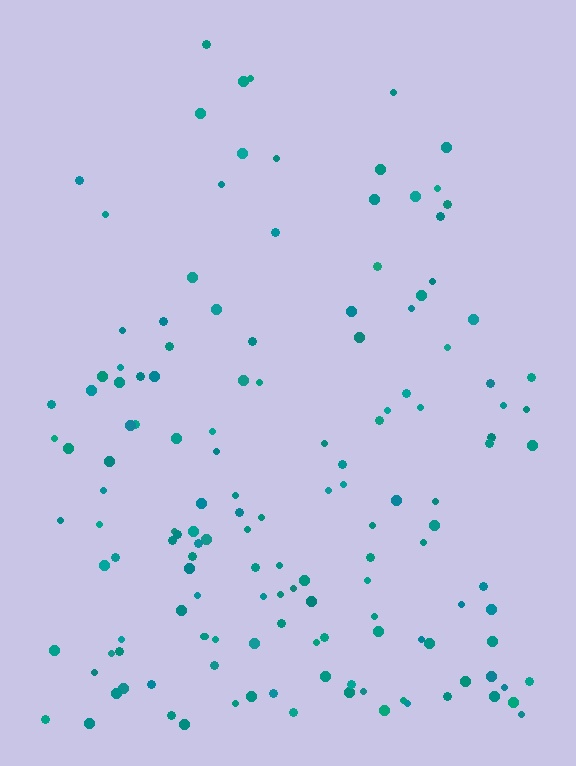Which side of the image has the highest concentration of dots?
The bottom.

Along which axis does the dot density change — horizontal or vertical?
Vertical.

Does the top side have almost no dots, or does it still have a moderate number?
Still a moderate number, just noticeably fewer than the bottom.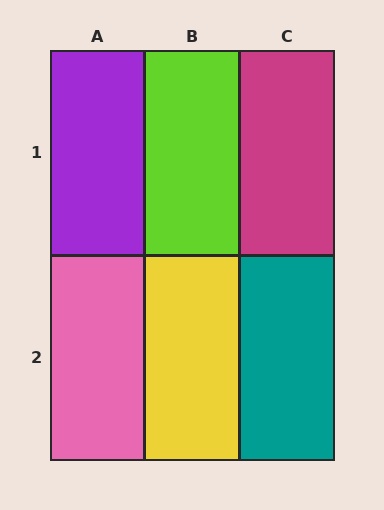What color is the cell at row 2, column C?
Teal.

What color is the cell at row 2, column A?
Pink.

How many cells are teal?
1 cell is teal.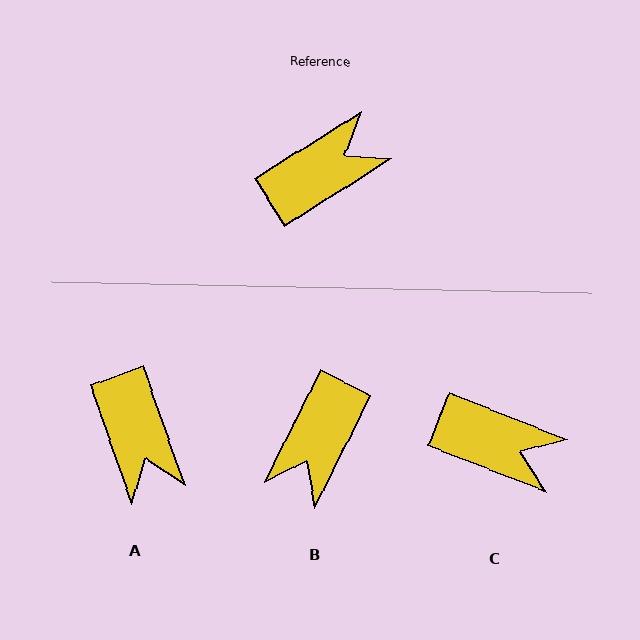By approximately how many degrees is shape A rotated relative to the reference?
Approximately 103 degrees clockwise.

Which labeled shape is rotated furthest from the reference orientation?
B, about 149 degrees away.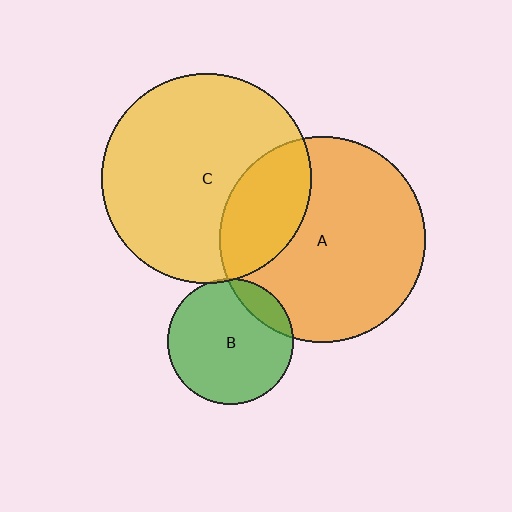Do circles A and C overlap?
Yes.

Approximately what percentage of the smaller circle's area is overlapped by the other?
Approximately 25%.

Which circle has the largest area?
Circle C (yellow).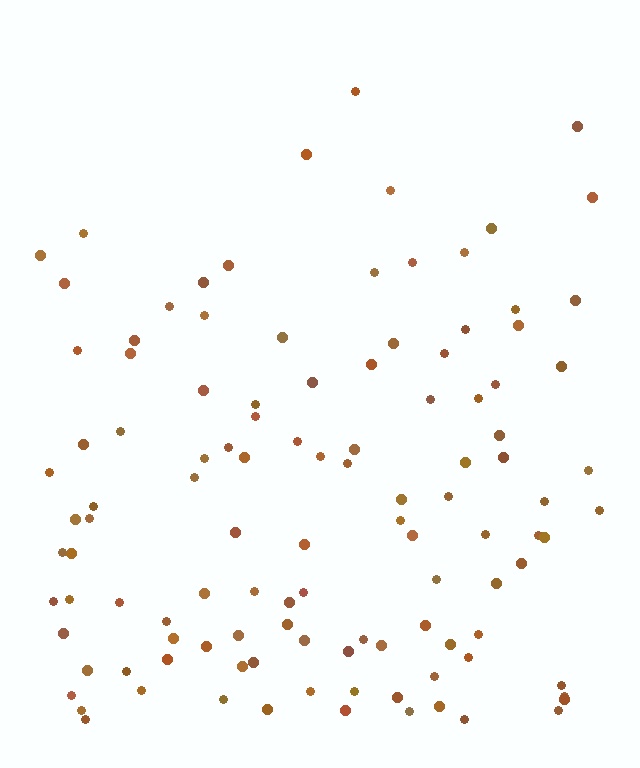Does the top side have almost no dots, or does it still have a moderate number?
Still a moderate number, just noticeably fewer than the bottom.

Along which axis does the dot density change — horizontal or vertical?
Vertical.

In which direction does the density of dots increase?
From top to bottom, with the bottom side densest.